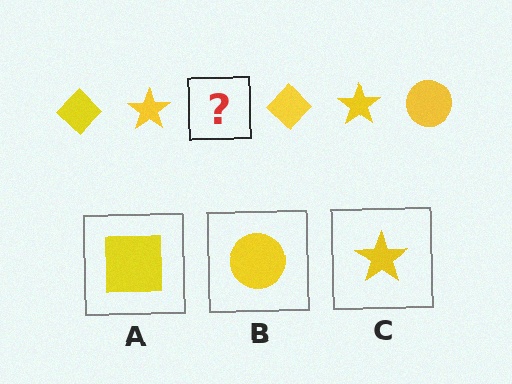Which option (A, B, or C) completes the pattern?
B.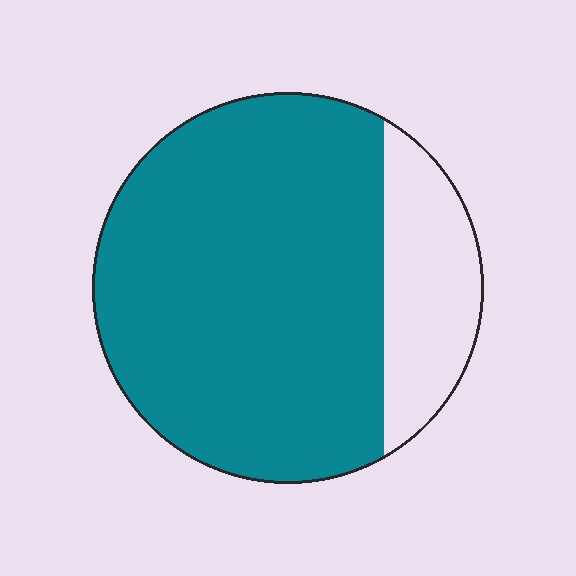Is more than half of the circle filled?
Yes.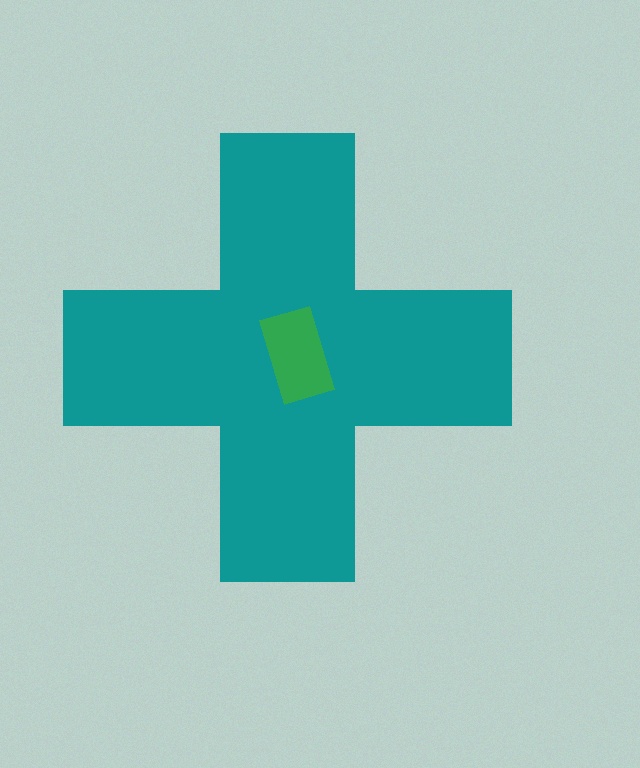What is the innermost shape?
The green rectangle.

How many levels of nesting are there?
2.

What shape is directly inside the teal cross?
The green rectangle.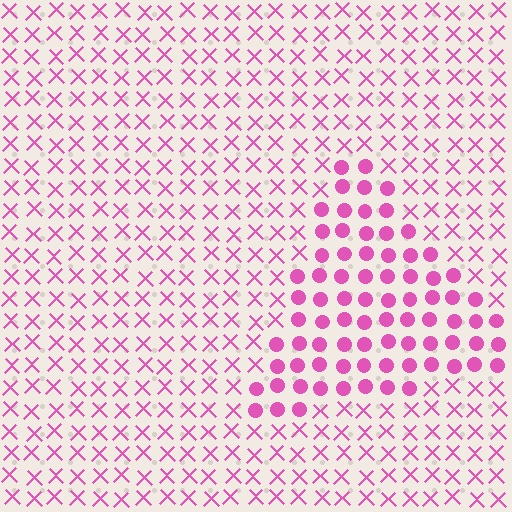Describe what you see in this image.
The image is filled with small pink elements arranged in a uniform grid. A triangle-shaped region contains circles, while the surrounding area contains X marks. The boundary is defined purely by the change in element shape.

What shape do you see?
I see a triangle.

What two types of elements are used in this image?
The image uses circles inside the triangle region and X marks outside it.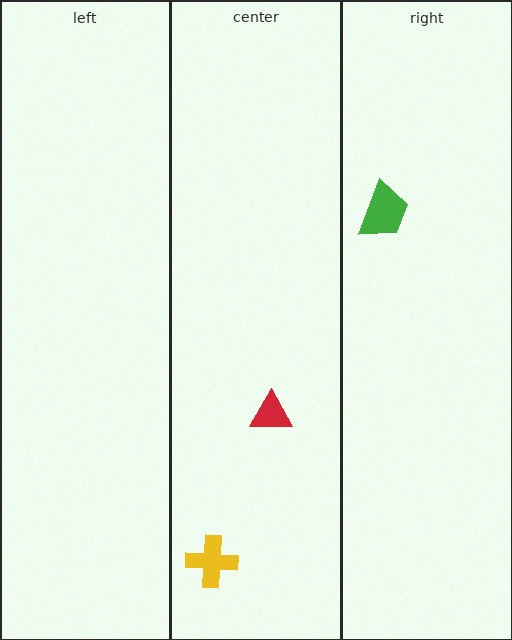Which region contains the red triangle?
The center region.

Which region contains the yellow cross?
The center region.